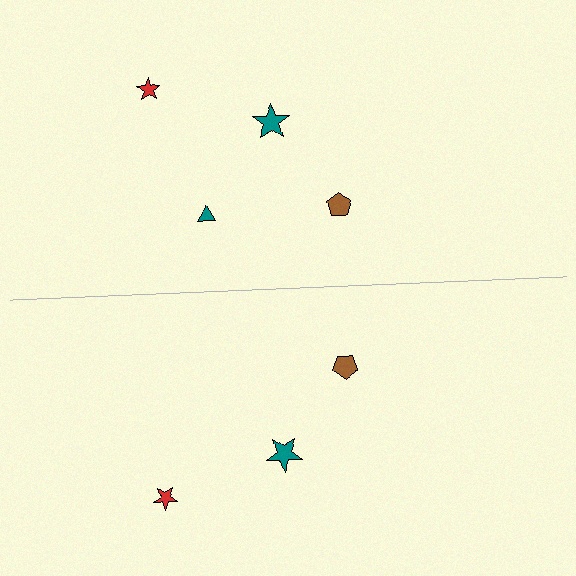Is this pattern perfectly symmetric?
No, the pattern is not perfectly symmetric. A teal triangle is missing from the bottom side.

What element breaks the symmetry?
A teal triangle is missing from the bottom side.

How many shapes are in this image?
There are 7 shapes in this image.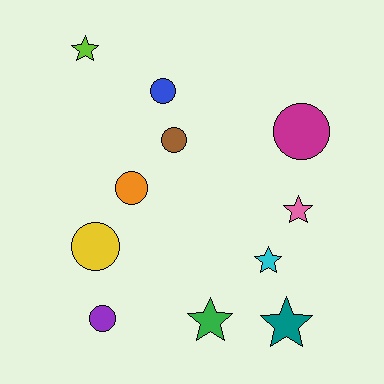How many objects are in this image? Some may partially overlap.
There are 11 objects.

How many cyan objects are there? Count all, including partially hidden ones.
There is 1 cyan object.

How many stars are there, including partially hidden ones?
There are 5 stars.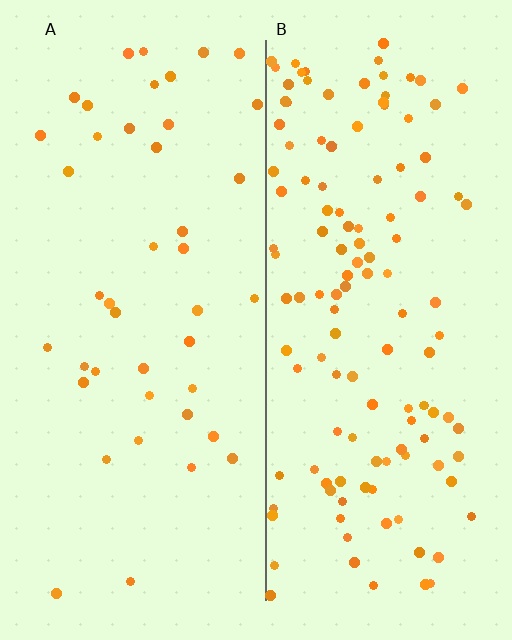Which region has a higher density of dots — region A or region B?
B (the right).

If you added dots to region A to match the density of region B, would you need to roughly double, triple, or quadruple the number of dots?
Approximately triple.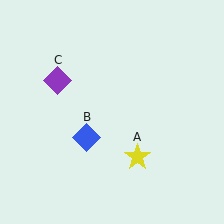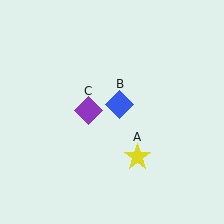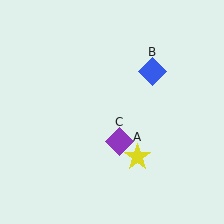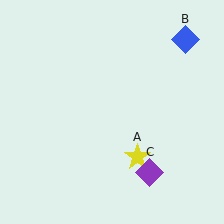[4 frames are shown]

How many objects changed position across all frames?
2 objects changed position: blue diamond (object B), purple diamond (object C).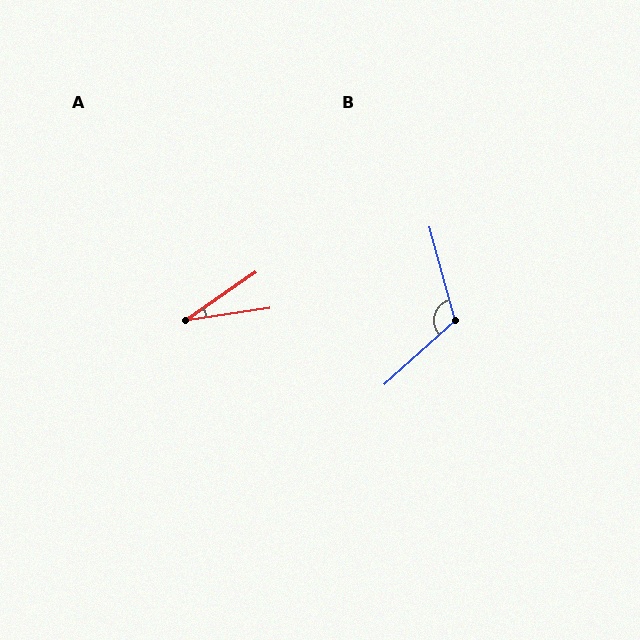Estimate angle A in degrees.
Approximately 26 degrees.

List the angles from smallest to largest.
A (26°), B (117°).